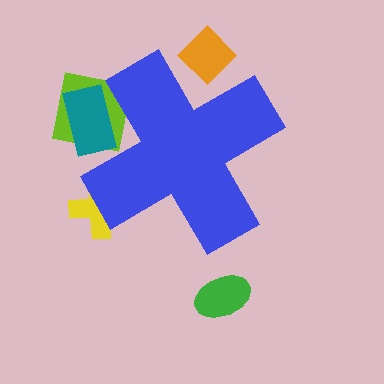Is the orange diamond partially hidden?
Yes, the orange diamond is partially hidden behind the blue cross.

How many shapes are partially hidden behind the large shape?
4 shapes are partially hidden.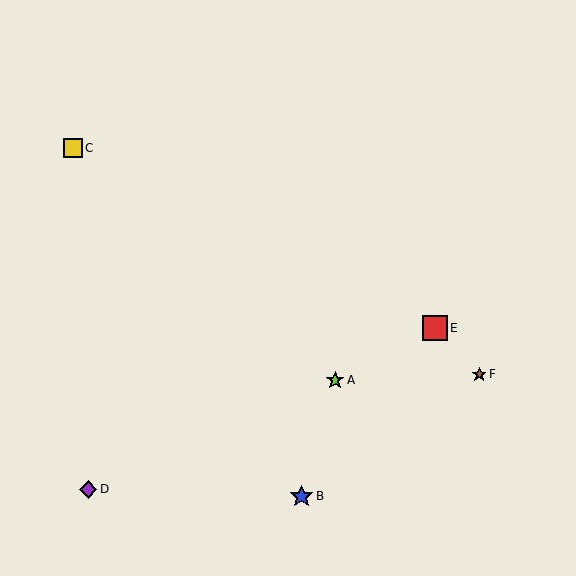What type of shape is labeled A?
Shape A is a lime star.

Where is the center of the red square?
The center of the red square is at (435, 328).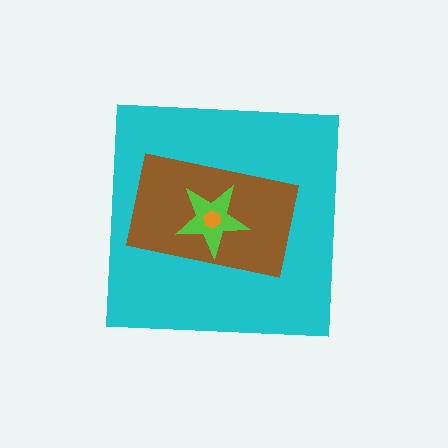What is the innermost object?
The orange hexagon.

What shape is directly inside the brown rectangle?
The lime star.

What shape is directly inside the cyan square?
The brown rectangle.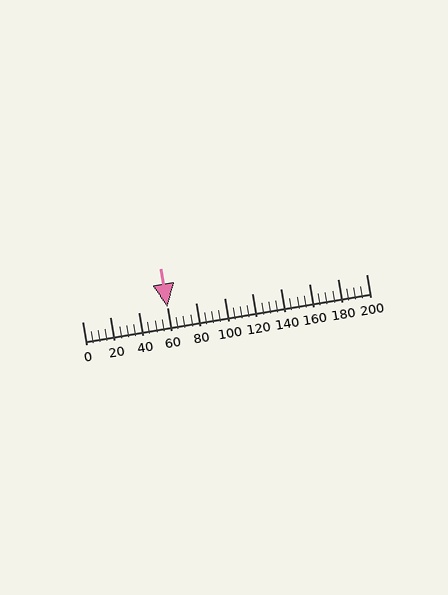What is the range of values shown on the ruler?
The ruler shows values from 0 to 200.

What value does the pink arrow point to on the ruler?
The pink arrow points to approximately 60.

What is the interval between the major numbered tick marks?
The major tick marks are spaced 20 units apart.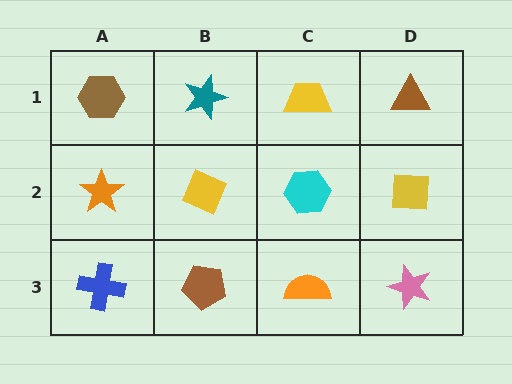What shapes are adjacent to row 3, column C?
A cyan hexagon (row 2, column C), a brown pentagon (row 3, column B), a pink star (row 3, column D).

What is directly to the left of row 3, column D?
An orange semicircle.